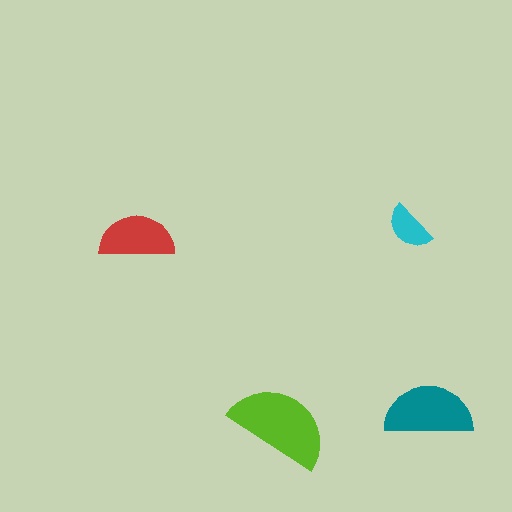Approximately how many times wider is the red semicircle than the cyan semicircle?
About 1.5 times wider.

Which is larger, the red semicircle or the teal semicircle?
The teal one.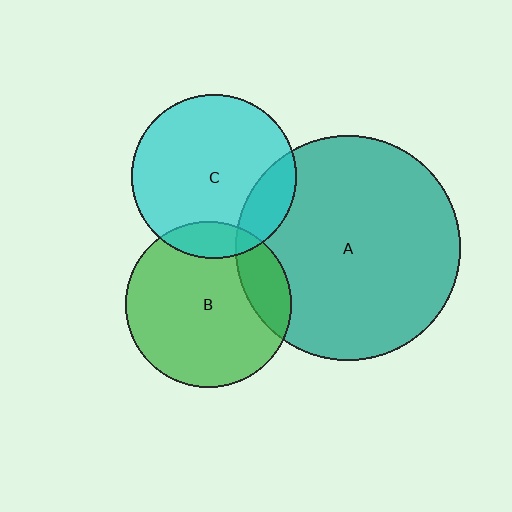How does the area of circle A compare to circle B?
Approximately 1.8 times.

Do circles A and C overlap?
Yes.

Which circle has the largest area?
Circle A (teal).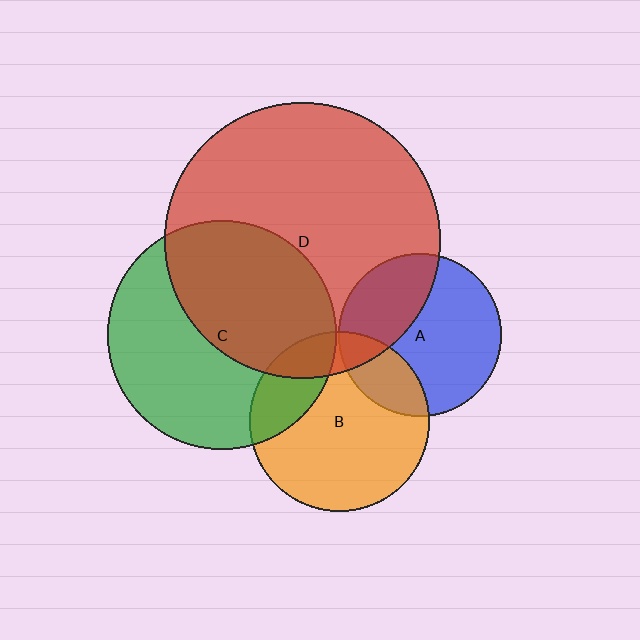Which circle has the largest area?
Circle D (red).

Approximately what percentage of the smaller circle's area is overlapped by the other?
Approximately 35%.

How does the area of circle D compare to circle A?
Approximately 2.9 times.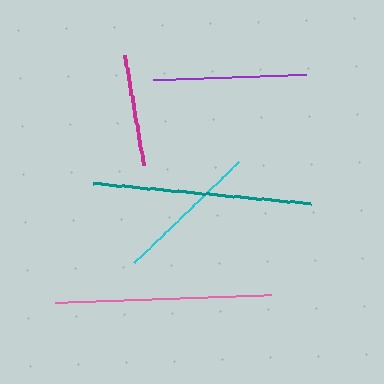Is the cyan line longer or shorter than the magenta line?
The cyan line is longer than the magenta line.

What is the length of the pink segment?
The pink segment is approximately 217 pixels long.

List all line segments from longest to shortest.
From longest to shortest: teal, pink, purple, cyan, magenta.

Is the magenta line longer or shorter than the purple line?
The purple line is longer than the magenta line.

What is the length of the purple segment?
The purple segment is approximately 152 pixels long.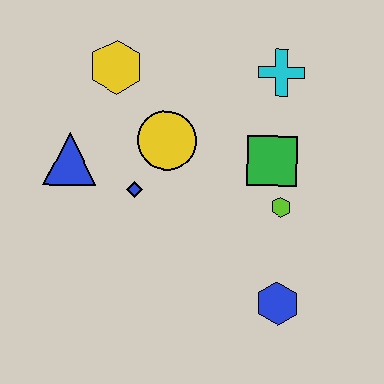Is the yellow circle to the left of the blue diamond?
No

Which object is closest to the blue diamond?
The yellow circle is closest to the blue diamond.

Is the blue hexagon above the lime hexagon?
No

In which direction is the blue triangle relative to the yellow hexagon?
The blue triangle is below the yellow hexagon.